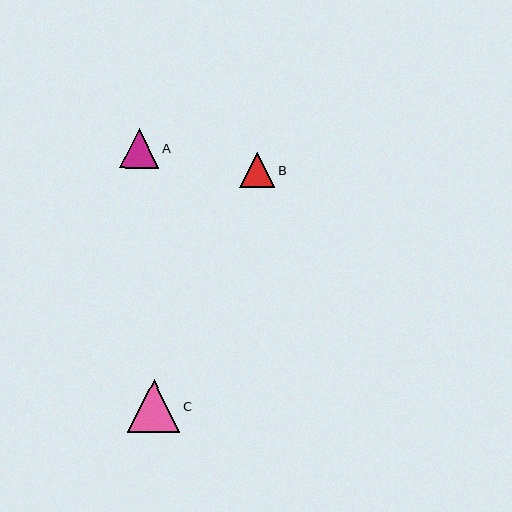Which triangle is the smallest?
Triangle B is the smallest with a size of approximately 35 pixels.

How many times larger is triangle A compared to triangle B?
Triangle A is approximately 1.1 times the size of triangle B.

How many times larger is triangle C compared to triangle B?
Triangle C is approximately 1.5 times the size of triangle B.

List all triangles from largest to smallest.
From largest to smallest: C, A, B.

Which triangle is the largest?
Triangle C is the largest with a size of approximately 53 pixels.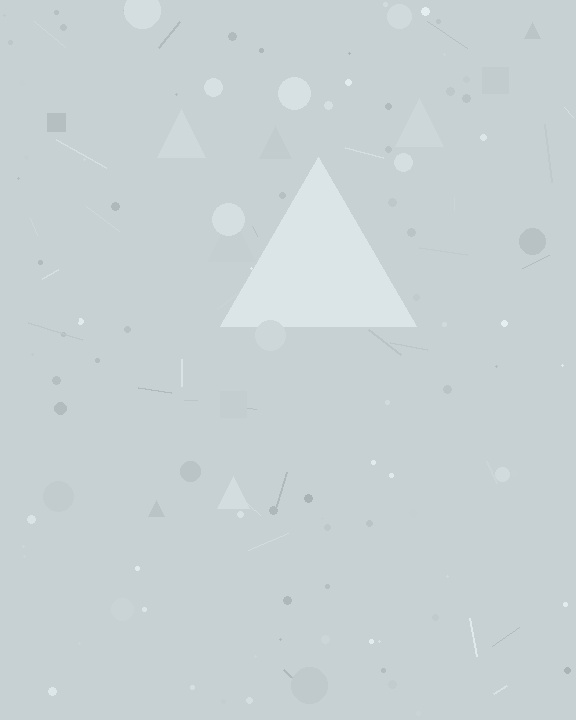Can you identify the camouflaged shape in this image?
The camouflaged shape is a triangle.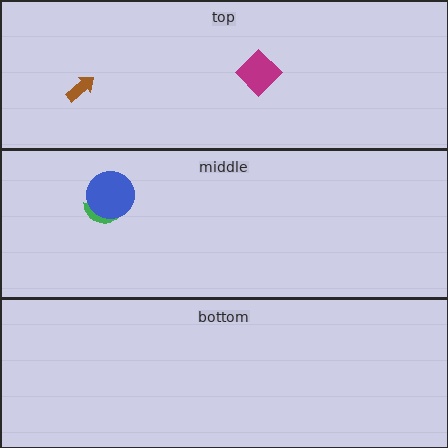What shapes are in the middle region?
The green semicircle, the blue circle.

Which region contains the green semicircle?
The middle region.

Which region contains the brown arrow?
The top region.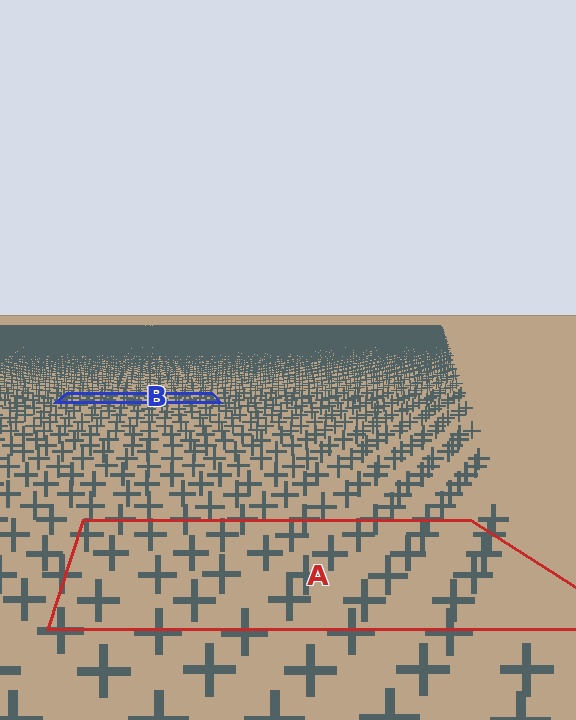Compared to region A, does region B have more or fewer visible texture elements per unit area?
Region B has more texture elements per unit area — they are packed more densely because it is farther away.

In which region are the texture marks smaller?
The texture marks are smaller in region B, because it is farther away.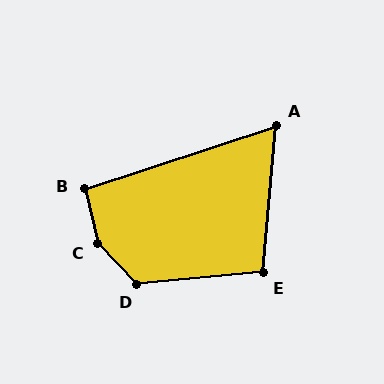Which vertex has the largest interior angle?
C, at approximately 150 degrees.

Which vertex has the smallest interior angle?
A, at approximately 67 degrees.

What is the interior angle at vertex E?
Approximately 100 degrees (obtuse).